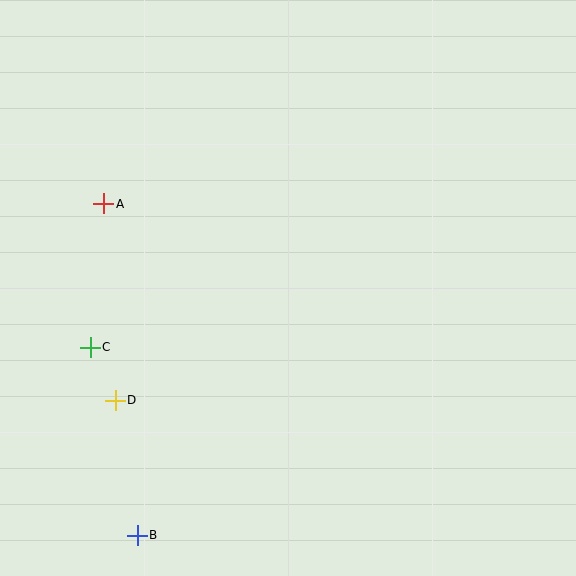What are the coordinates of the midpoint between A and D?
The midpoint between A and D is at (109, 302).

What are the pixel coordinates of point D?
Point D is at (115, 400).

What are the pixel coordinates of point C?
Point C is at (90, 347).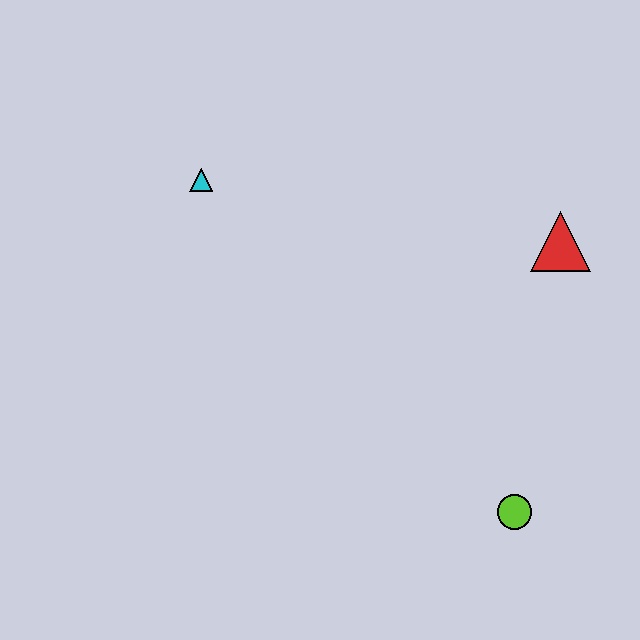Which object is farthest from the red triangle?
The cyan triangle is farthest from the red triangle.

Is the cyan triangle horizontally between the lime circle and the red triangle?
No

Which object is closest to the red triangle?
The lime circle is closest to the red triangle.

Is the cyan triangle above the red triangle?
Yes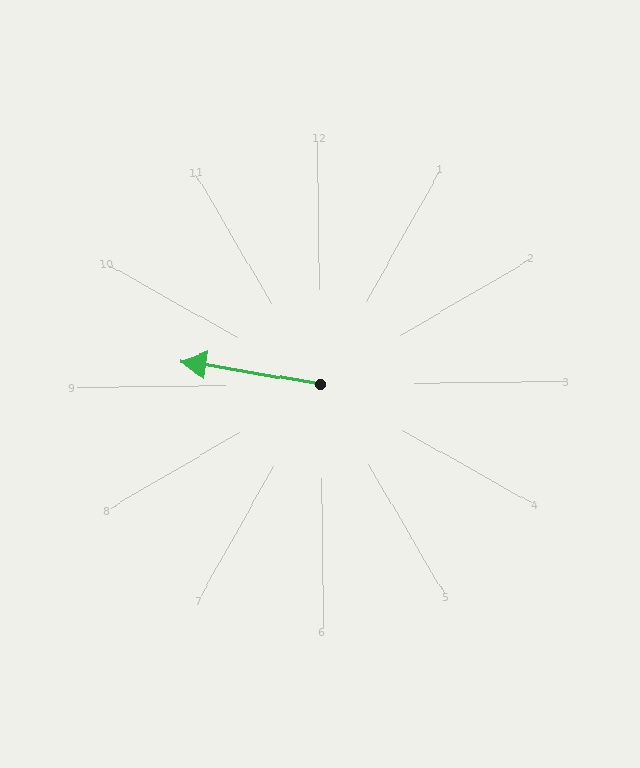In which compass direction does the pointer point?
West.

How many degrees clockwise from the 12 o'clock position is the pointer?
Approximately 280 degrees.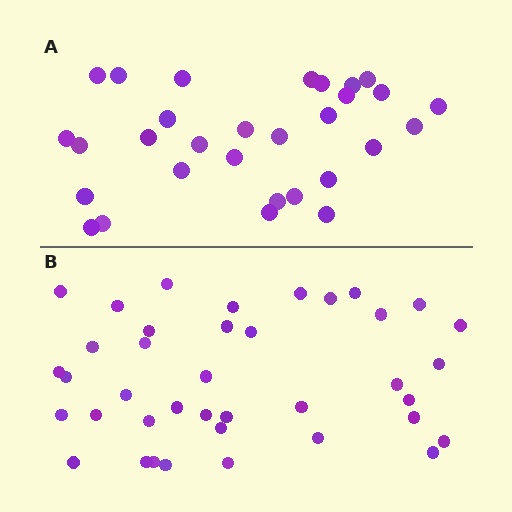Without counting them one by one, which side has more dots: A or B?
Region B (the bottom region) has more dots.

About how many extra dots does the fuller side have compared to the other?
Region B has roughly 8 or so more dots than region A.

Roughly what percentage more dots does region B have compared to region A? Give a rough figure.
About 30% more.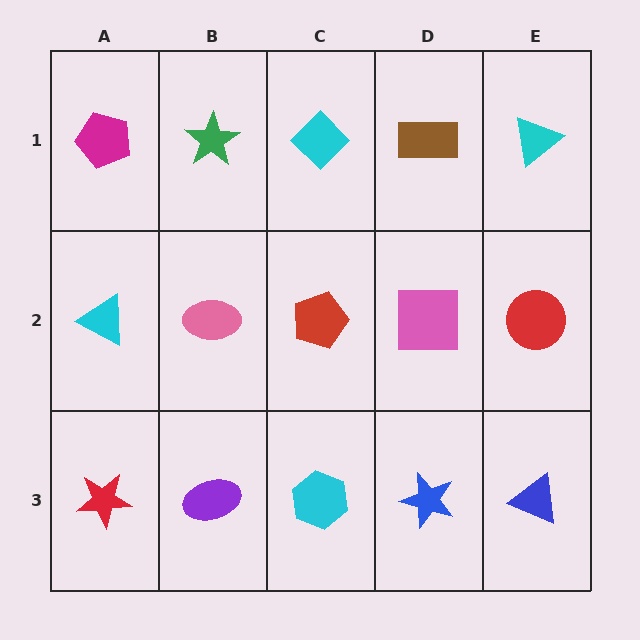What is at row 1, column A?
A magenta pentagon.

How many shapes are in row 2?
5 shapes.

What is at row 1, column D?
A brown rectangle.